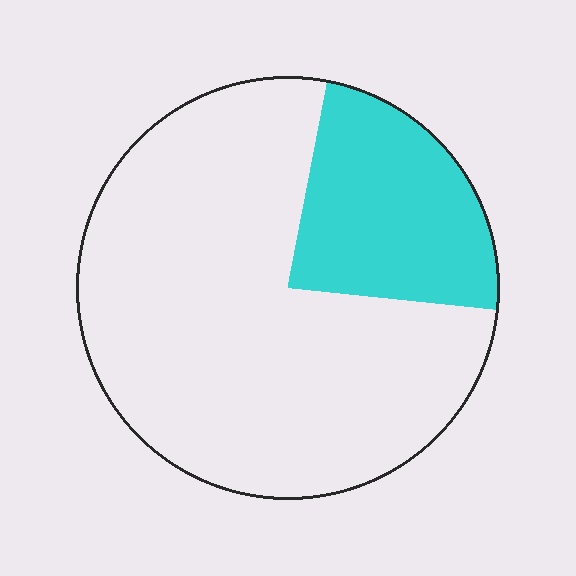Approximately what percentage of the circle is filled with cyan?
Approximately 25%.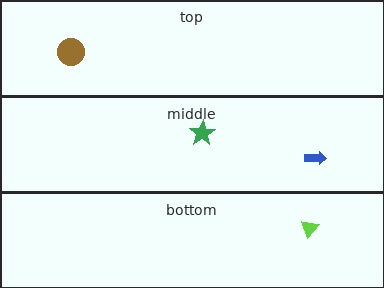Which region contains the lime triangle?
The bottom region.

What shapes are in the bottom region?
The lime triangle.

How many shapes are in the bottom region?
1.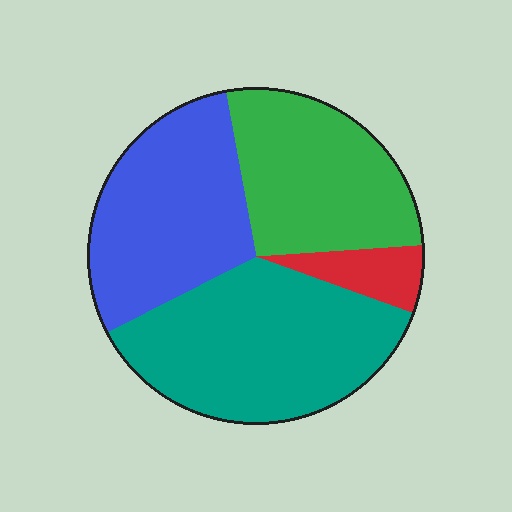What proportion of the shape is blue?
Blue covers 30% of the shape.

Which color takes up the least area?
Red, at roughly 5%.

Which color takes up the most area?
Teal, at roughly 35%.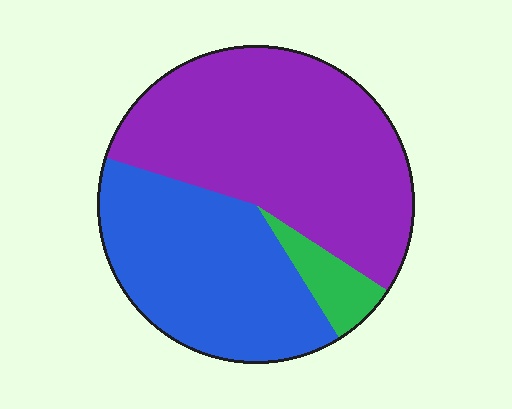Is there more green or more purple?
Purple.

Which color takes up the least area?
Green, at roughly 5%.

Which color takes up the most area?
Purple, at roughly 55%.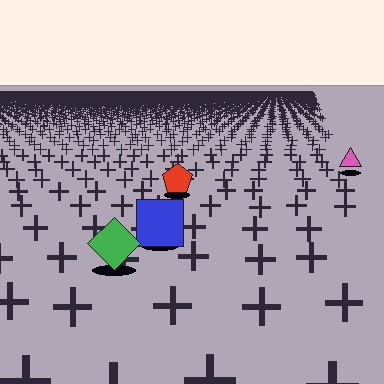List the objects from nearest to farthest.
From nearest to farthest: the green diamond, the blue square, the red pentagon, the pink triangle.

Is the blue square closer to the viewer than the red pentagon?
Yes. The blue square is closer — you can tell from the texture gradient: the ground texture is coarser near it.